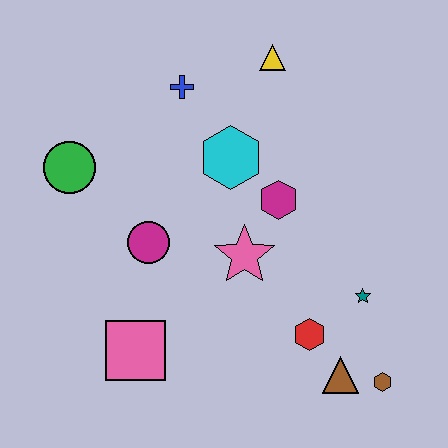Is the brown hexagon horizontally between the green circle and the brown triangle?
No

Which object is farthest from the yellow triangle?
The brown hexagon is farthest from the yellow triangle.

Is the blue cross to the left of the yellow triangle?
Yes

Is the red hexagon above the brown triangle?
Yes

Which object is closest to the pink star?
The magenta hexagon is closest to the pink star.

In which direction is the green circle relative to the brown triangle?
The green circle is to the left of the brown triangle.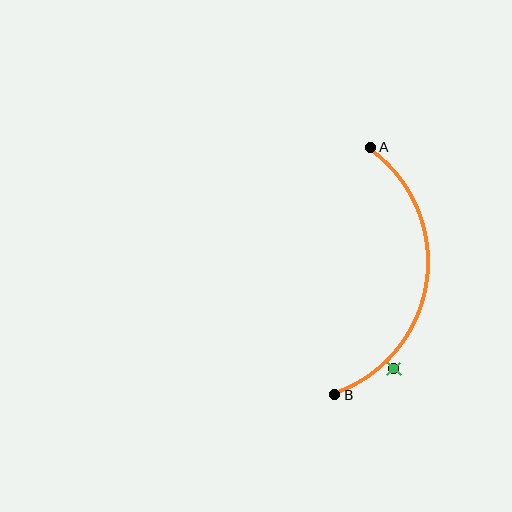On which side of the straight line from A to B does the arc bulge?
The arc bulges to the right of the straight line connecting A and B.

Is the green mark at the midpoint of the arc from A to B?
No — the green mark does not lie on the arc at all. It sits slightly outside the curve.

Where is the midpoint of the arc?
The arc midpoint is the point on the curve farthest from the straight line joining A and B. It sits to the right of that line.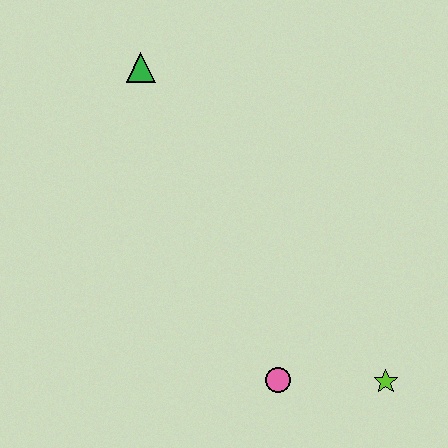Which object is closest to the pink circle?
The lime star is closest to the pink circle.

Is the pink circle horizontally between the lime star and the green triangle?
Yes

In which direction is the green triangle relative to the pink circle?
The green triangle is above the pink circle.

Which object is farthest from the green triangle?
The lime star is farthest from the green triangle.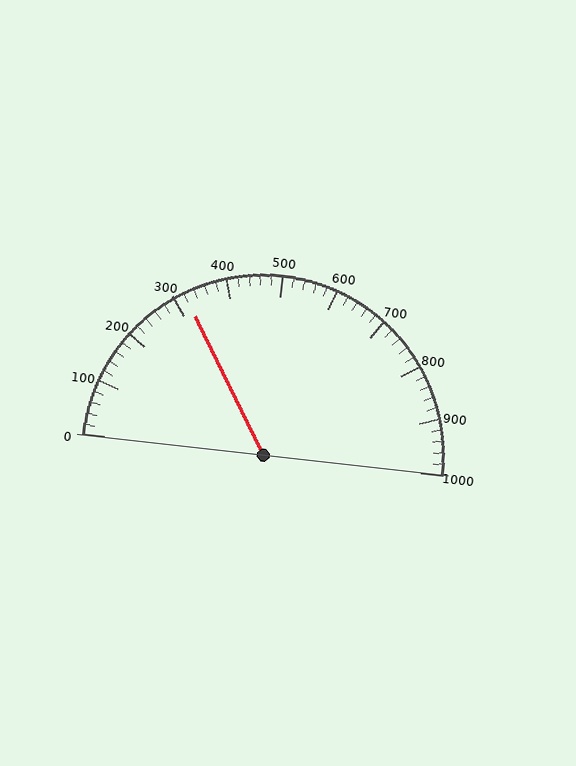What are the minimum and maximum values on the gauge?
The gauge ranges from 0 to 1000.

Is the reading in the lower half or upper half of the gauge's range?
The reading is in the lower half of the range (0 to 1000).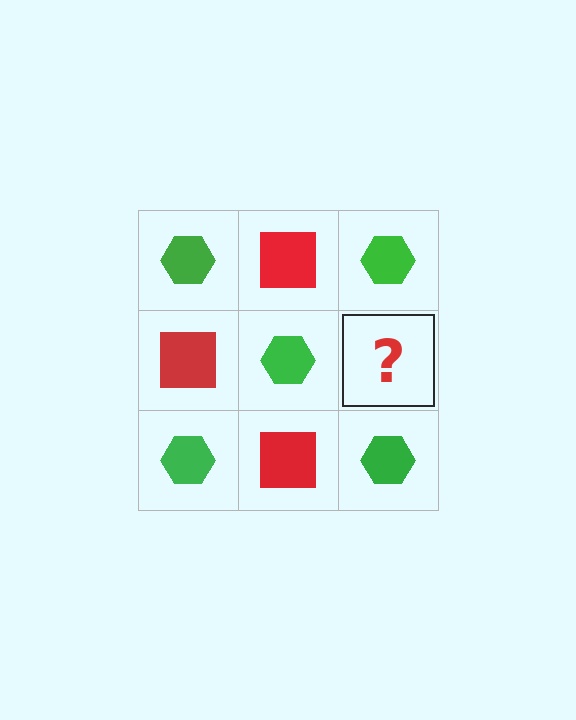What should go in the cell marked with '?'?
The missing cell should contain a red square.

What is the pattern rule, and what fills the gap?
The rule is that it alternates green hexagon and red square in a checkerboard pattern. The gap should be filled with a red square.